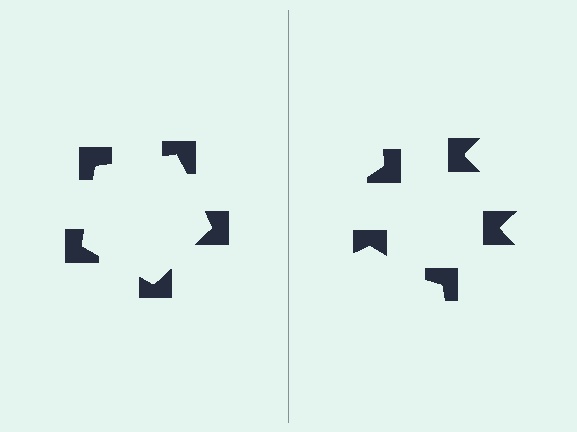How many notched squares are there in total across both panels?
10 — 5 on each side.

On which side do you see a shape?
An illusory pentagon appears on the left side. On the right side the wedge cuts are rotated, so no coherent shape forms.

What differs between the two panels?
The notched squares are positioned identically on both sides; only the wedge orientations differ. On the left they align to a pentagon; on the right they are misaligned.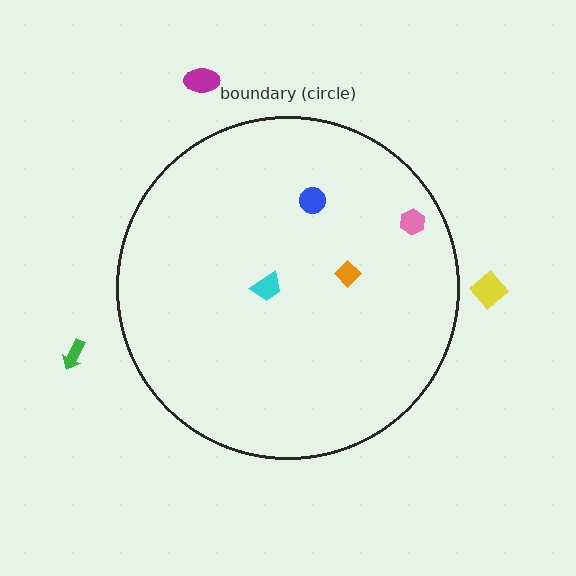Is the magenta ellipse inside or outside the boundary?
Outside.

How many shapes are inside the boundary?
4 inside, 3 outside.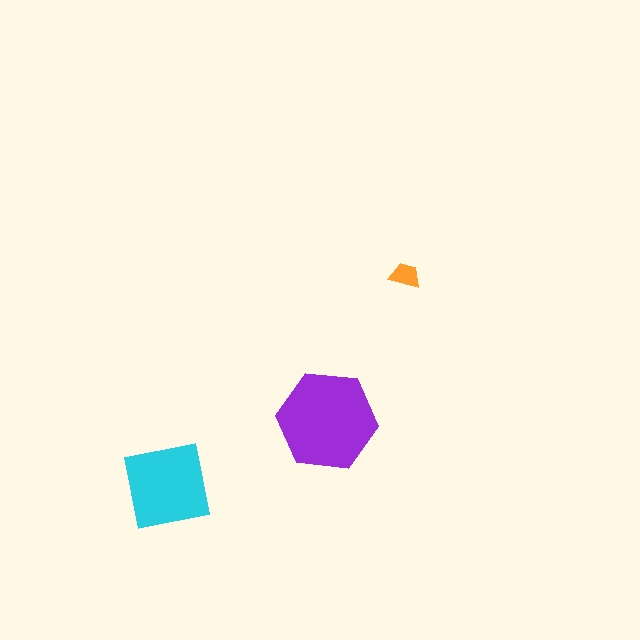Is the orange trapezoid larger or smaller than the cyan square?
Smaller.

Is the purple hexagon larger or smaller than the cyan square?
Larger.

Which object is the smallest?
The orange trapezoid.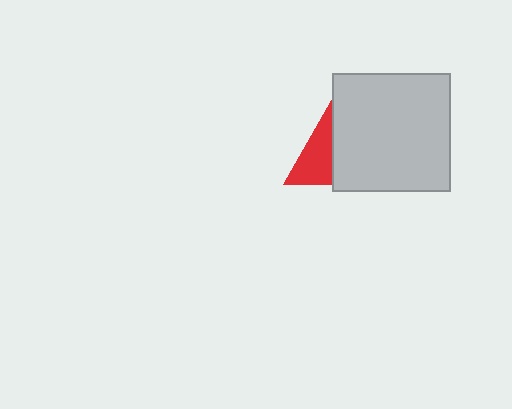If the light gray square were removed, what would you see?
You would see the complete red triangle.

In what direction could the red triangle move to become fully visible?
The red triangle could move left. That would shift it out from behind the light gray square entirely.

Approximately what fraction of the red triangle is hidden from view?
Roughly 50% of the red triangle is hidden behind the light gray square.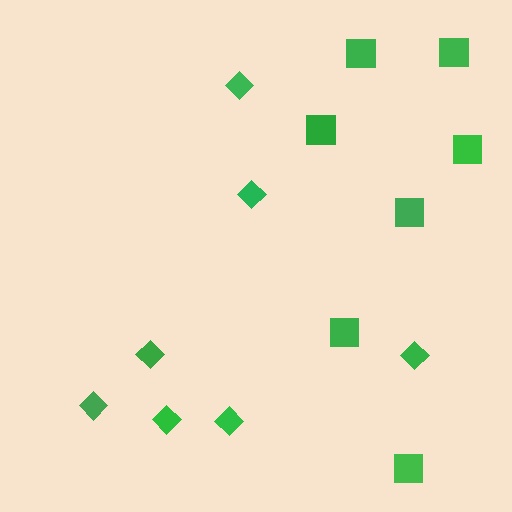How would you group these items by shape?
There are 2 groups: one group of diamonds (7) and one group of squares (7).